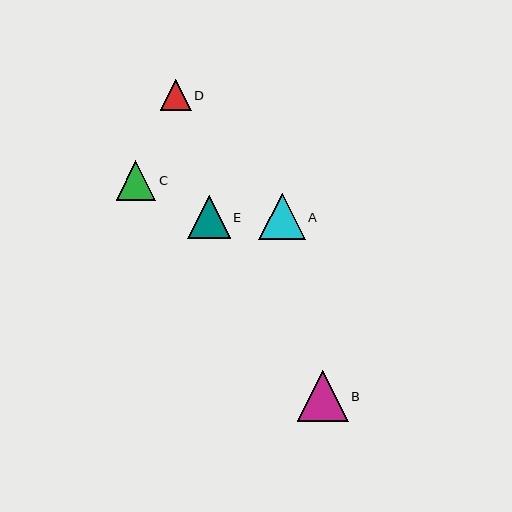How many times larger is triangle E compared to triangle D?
Triangle E is approximately 1.4 times the size of triangle D.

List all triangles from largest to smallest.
From largest to smallest: B, A, E, C, D.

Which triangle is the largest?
Triangle B is the largest with a size of approximately 51 pixels.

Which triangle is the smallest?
Triangle D is the smallest with a size of approximately 31 pixels.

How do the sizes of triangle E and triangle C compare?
Triangle E and triangle C are approximately the same size.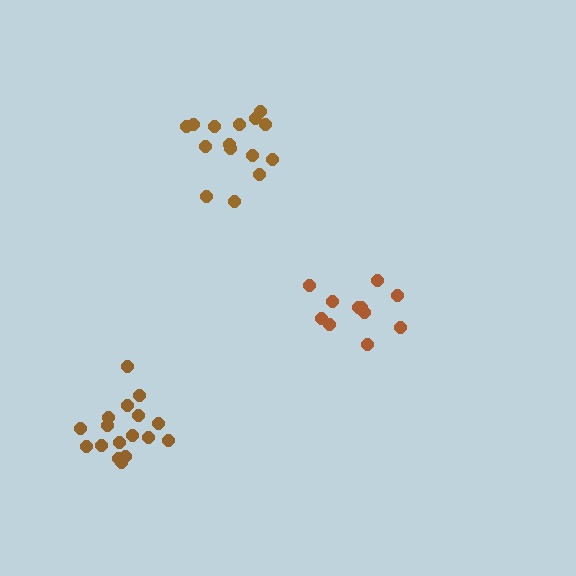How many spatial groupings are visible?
There are 3 spatial groupings.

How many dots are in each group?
Group 1: 15 dots, Group 2: 11 dots, Group 3: 17 dots (43 total).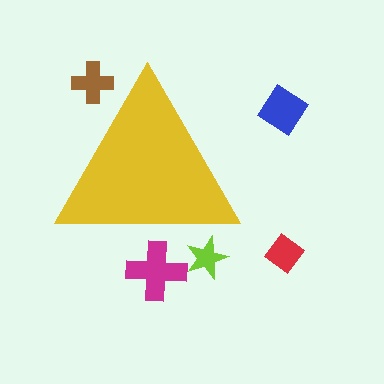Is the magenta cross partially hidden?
Yes, the magenta cross is partially hidden behind the yellow triangle.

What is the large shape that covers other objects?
A yellow triangle.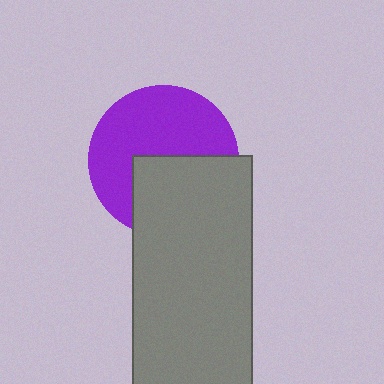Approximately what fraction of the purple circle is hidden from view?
Roughly 41% of the purple circle is hidden behind the gray rectangle.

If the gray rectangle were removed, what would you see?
You would see the complete purple circle.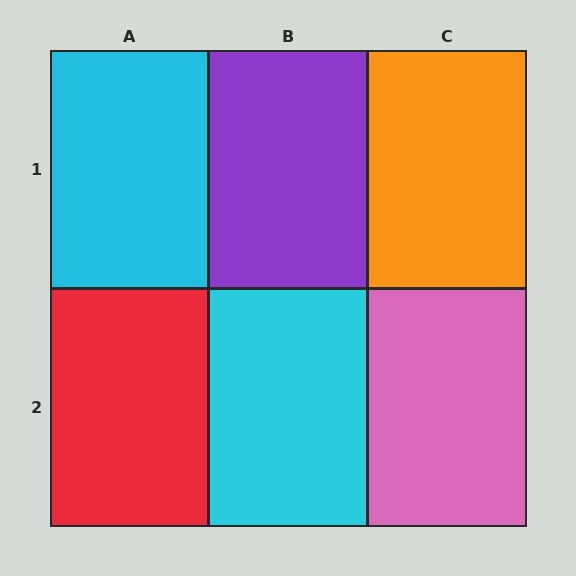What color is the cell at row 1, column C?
Orange.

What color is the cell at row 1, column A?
Cyan.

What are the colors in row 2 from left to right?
Red, cyan, pink.